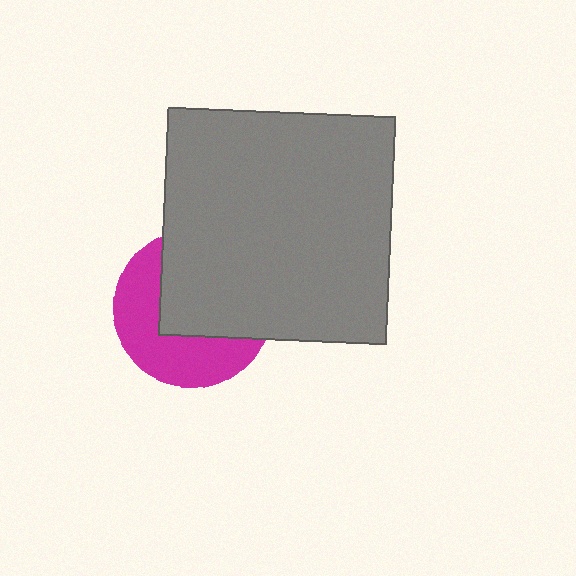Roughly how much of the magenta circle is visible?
About half of it is visible (roughly 46%).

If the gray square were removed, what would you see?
You would see the complete magenta circle.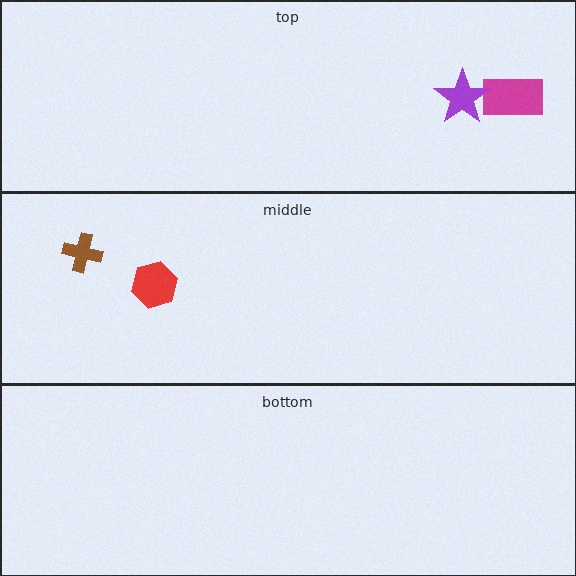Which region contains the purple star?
The top region.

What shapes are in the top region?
The magenta rectangle, the purple star.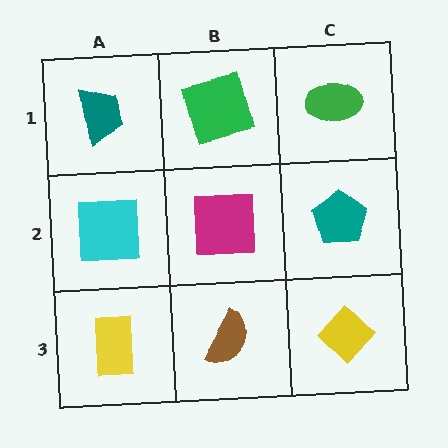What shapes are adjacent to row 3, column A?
A cyan square (row 2, column A), a brown semicircle (row 3, column B).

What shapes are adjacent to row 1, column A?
A cyan square (row 2, column A), a green square (row 1, column B).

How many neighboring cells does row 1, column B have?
3.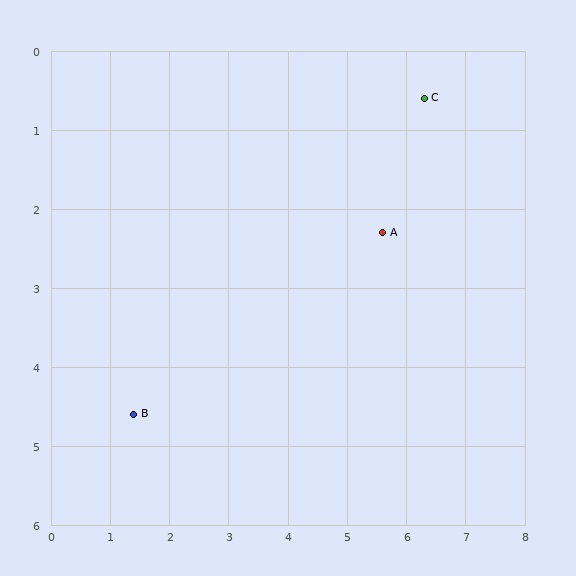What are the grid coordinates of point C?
Point C is at approximately (6.3, 0.6).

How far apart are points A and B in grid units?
Points A and B are about 4.8 grid units apart.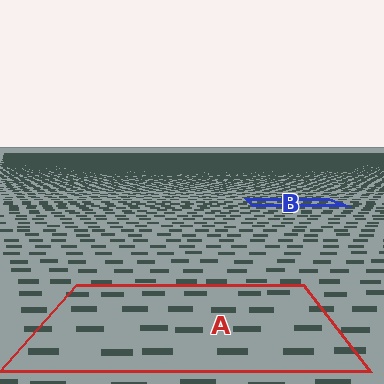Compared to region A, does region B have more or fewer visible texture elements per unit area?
Region B has more texture elements per unit area — they are packed more densely because it is farther away.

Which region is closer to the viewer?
Region A is closer. The texture elements there are larger and more spread out.